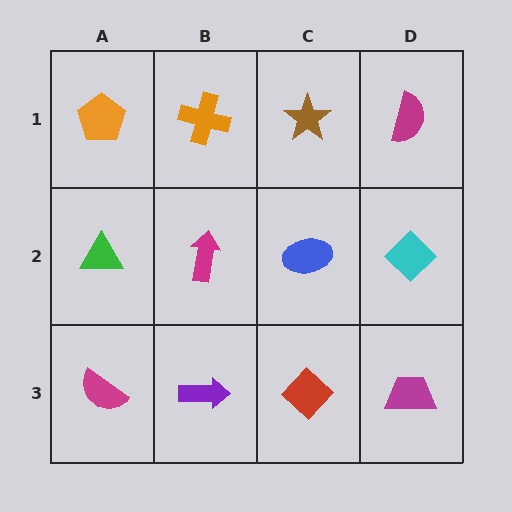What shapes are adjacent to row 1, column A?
A green triangle (row 2, column A), an orange cross (row 1, column B).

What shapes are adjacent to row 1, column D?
A cyan diamond (row 2, column D), a brown star (row 1, column C).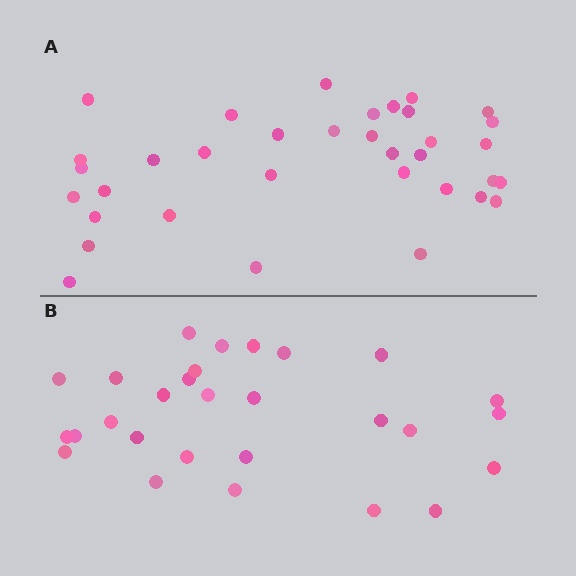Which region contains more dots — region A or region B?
Region A (the top region) has more dots.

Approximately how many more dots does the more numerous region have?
Region A has roughly 8 or so more dots than region B.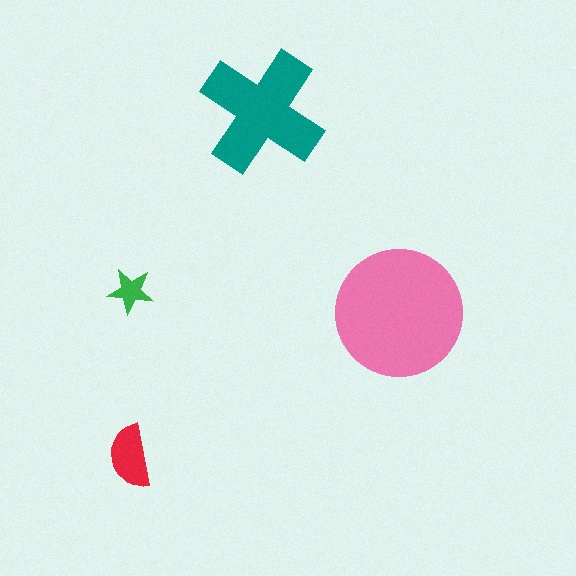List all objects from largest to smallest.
The pink circle, the teal cross, the red semicircle, the green star.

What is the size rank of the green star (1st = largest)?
4th.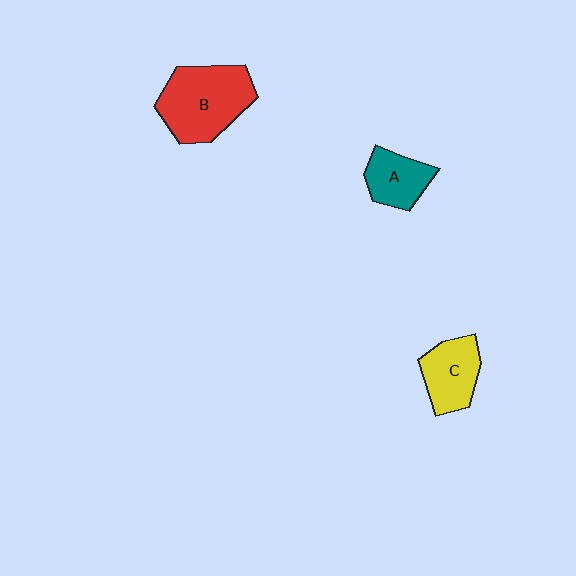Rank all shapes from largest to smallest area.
From largest to smallest: B (red), C (yellow), A (teal).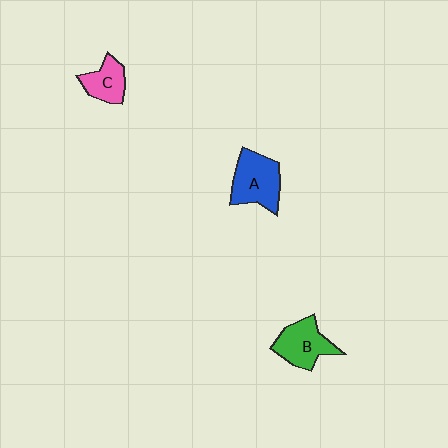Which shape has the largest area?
Shape A (blue).